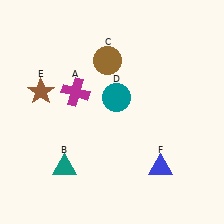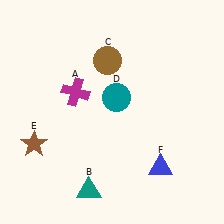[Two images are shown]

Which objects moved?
The objects that moved are: the teal triangle (B), the brown star (E).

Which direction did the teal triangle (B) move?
The teal triangle (B) moved right.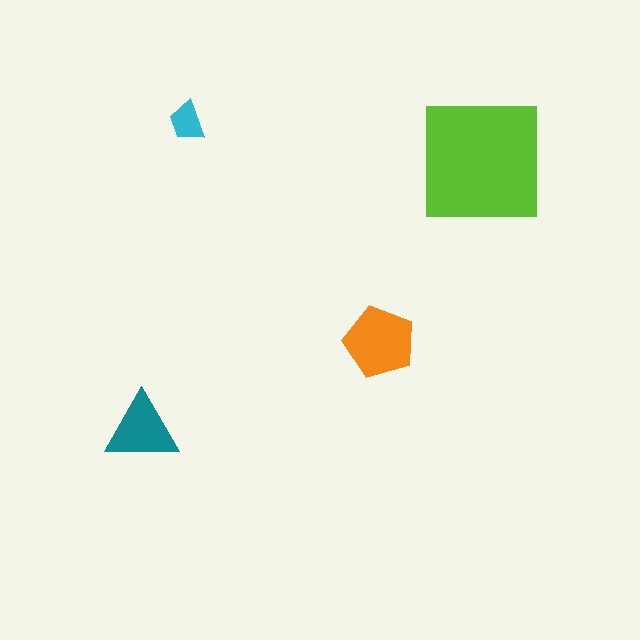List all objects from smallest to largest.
The cyan trapezoid, the teal triangle, the orange pentagon, the lime square.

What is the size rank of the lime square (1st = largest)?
1st.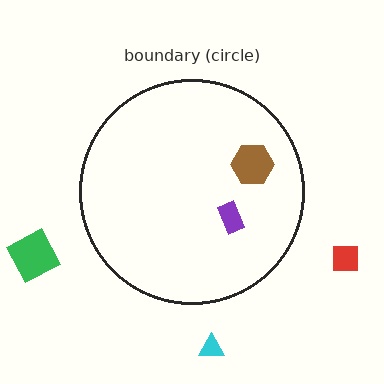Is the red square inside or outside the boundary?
Outside.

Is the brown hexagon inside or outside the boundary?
Inside.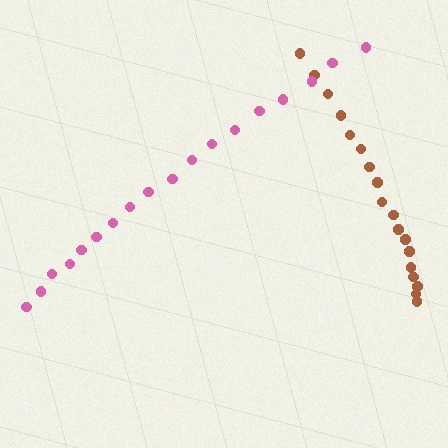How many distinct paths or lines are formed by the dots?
There are 2 distinct paths.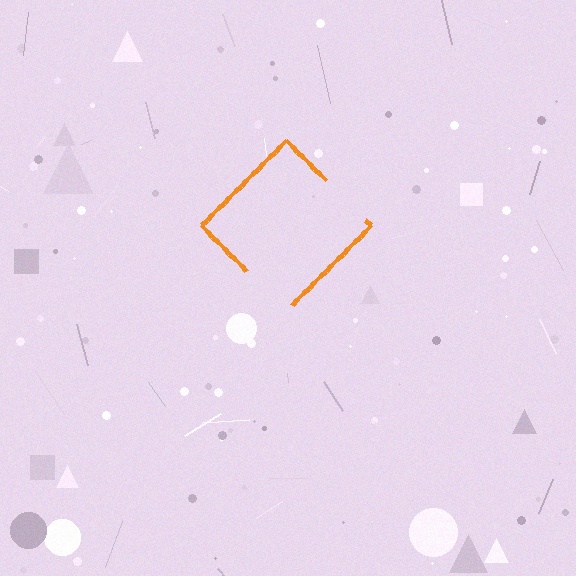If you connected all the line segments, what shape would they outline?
They would outline a diamond.